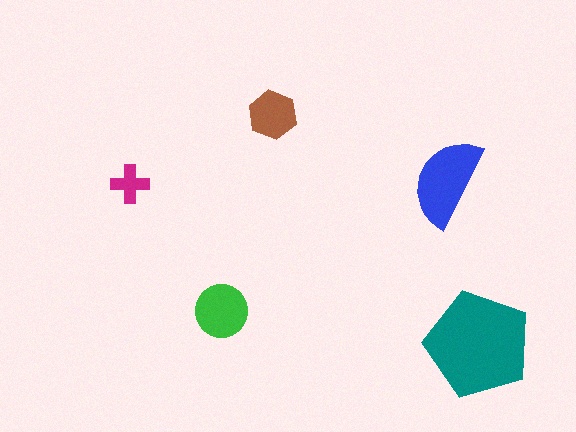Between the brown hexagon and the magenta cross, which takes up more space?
The brown hexagon.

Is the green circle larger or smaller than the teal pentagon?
Smaller.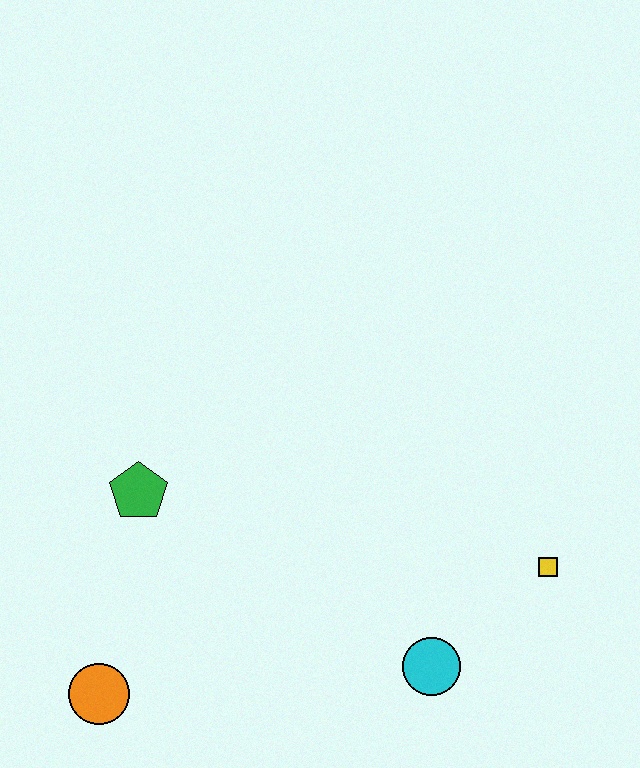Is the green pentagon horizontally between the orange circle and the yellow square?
Yes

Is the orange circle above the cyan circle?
No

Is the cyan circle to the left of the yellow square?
Yes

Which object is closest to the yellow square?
The cyan circle is closest to the yellow square.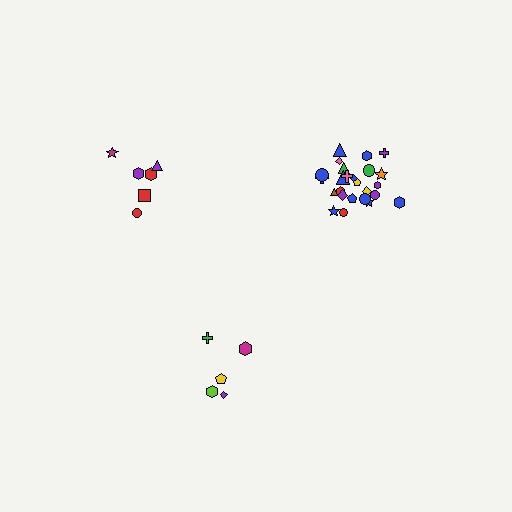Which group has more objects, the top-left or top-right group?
The top-right group.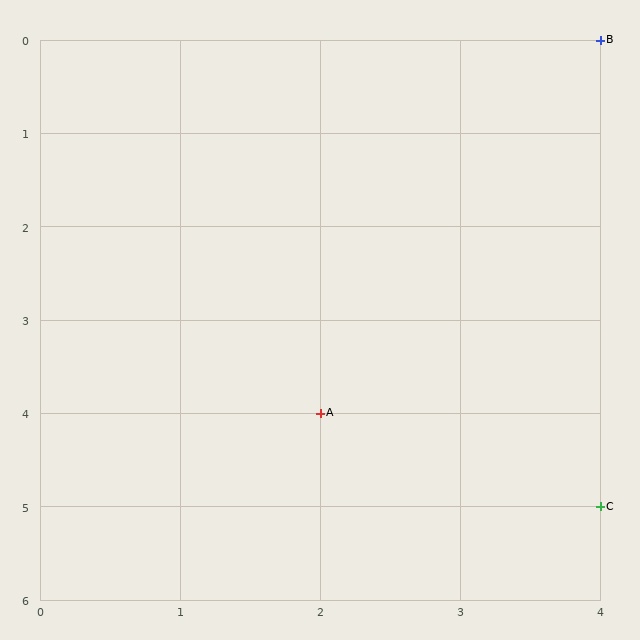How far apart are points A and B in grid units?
Points A and B are 2 columns and 4 rows apart (about 4.5 grid units diagonally).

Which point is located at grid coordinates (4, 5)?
Point C is at (4, 5).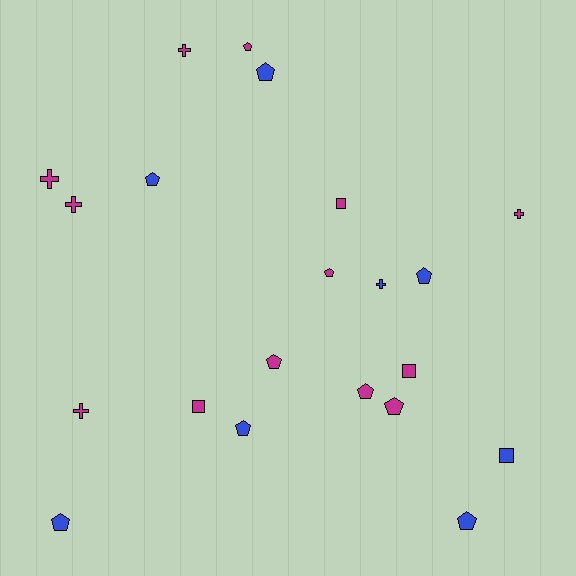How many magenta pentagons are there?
There are 5 magenta pentagons.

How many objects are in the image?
There are 21 objects.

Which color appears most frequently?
Magenta, with 13 objects.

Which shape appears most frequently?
Pentagon, with 11 objects.